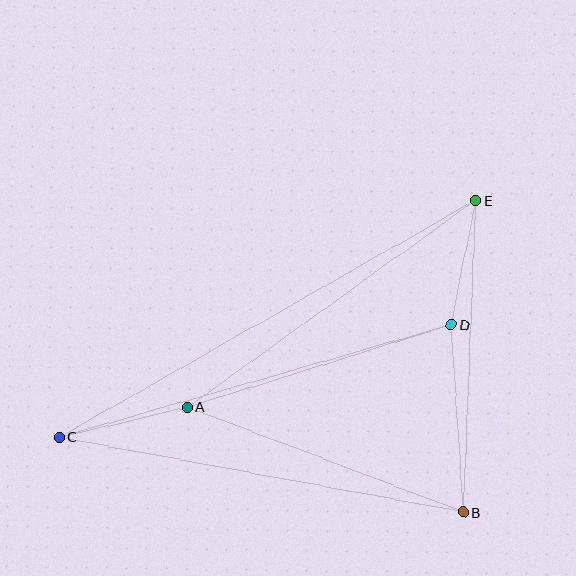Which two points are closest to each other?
Points D and E are closest to each other.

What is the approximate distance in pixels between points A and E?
The distance between A and E is approximately 355 pixels.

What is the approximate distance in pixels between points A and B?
The distance between A and B is approximately 295 pixels.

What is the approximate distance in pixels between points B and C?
The distance between B and C is approximately 411 pixels.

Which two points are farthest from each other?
Points C and E are farthest from each other.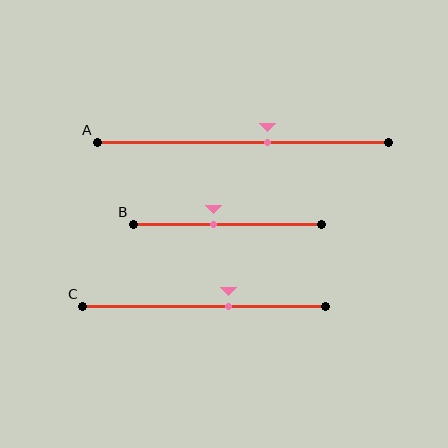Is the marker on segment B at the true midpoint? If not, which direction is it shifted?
No, the marker on segment B is shifted to the left by about 7% of the segment length.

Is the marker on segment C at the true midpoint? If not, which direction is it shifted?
No, the marker on segment C is shifted to the right by about 10% of the segment length.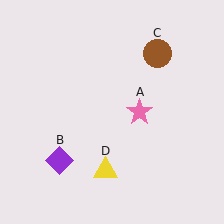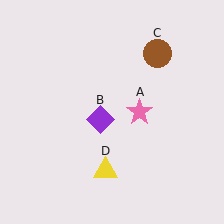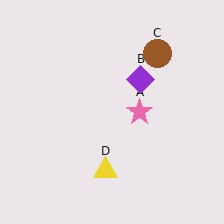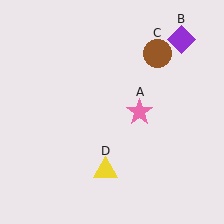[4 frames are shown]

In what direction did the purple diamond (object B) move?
The purple diamond (object B) moved up and to the right.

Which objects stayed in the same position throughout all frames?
Pink star (object A) and brown circle (object C) and yellow triangle (object D) remained stationary.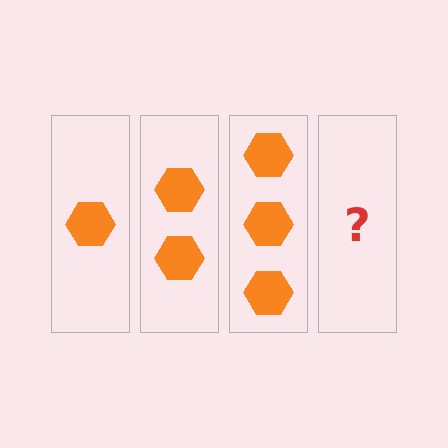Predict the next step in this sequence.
The next step is 4 hexagons.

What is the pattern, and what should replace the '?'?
The pattern is that each step adds one more hexagon. The '?' should be 4 hexagons.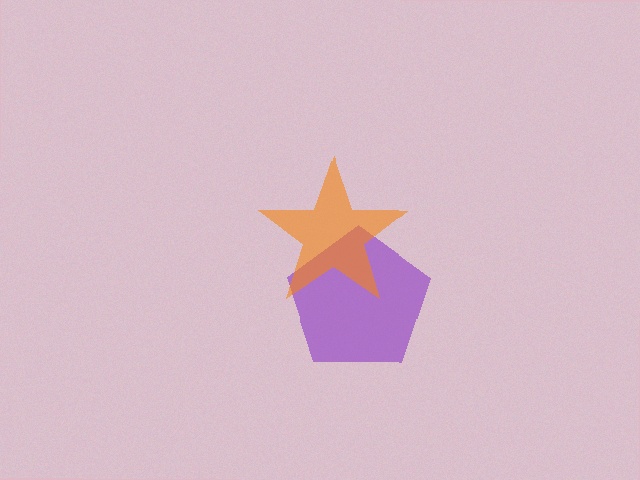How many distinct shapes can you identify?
There are 2 distinct shapes: a purple pentagon, an orange star.